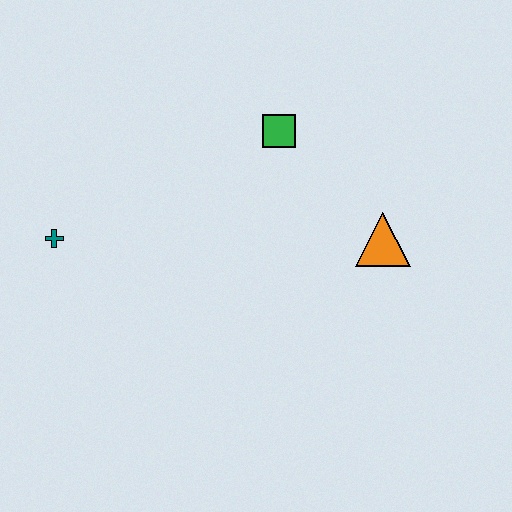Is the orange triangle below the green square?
Yes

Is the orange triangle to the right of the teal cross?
Yes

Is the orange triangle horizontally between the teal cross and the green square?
No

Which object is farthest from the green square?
The teal cross is farthest from the green square.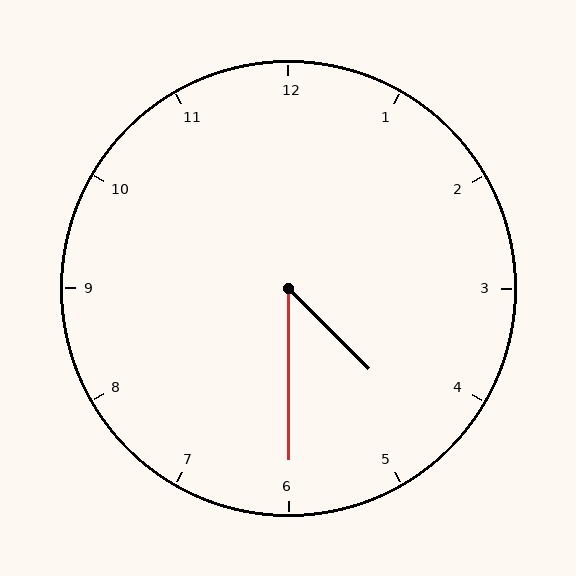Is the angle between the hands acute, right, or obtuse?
It is acute.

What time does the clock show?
4:30.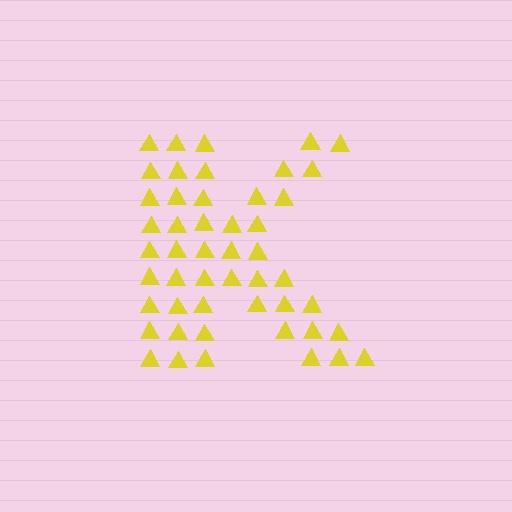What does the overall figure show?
The overall figure shows the letter K.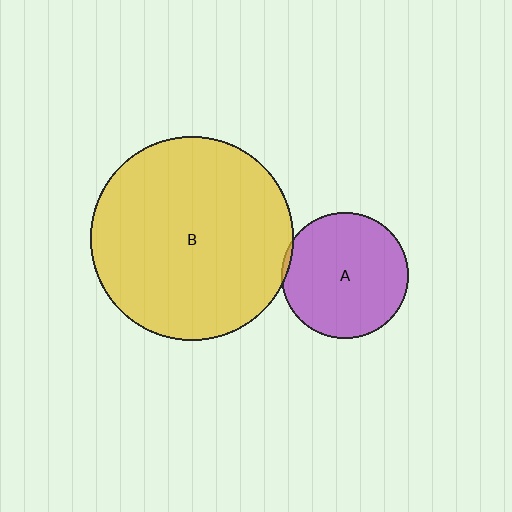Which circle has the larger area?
Circle B (yellow).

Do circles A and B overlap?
Yes.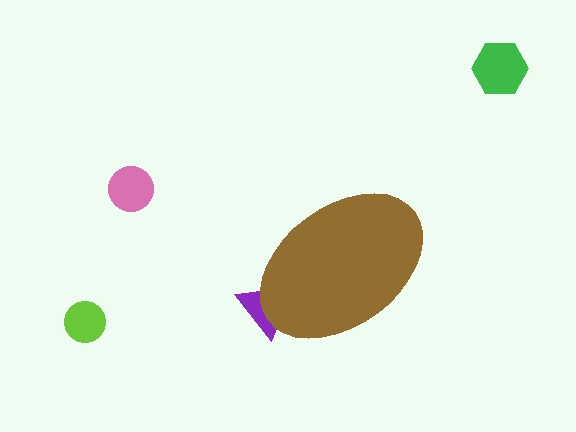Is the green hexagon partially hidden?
No, the green hexagon is fully visible.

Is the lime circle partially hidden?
No, the lime circle is fully visible.